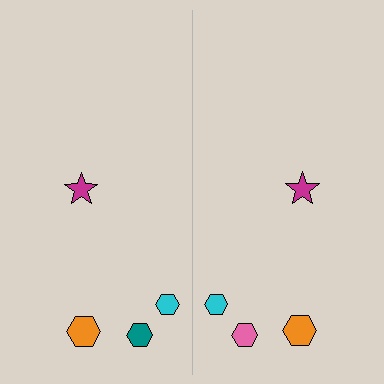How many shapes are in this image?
There are 8 shapes in this image.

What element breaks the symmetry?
The pink hexagon on the right side breaks the symmetry — its mirror counterpart is teal.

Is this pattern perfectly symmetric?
No, the pattern is not perfectly symmetric. The pink hexagon on the right side breaks the symmetry — its mirror counterpart is teal.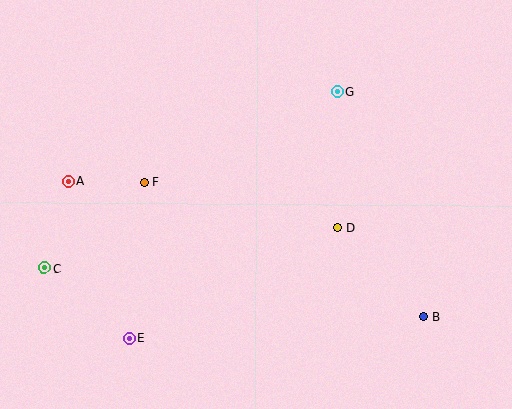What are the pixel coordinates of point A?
Point A is at (68, 181).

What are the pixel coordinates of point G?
Point G is at (337, 91).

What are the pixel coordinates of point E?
Point E is at (129, 338).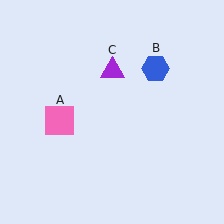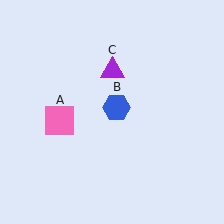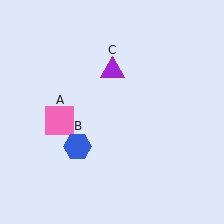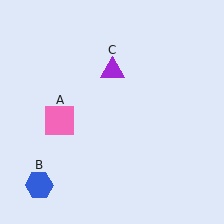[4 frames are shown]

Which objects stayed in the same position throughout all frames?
Pink square (object A) and purple triangle (object C) remained stationary.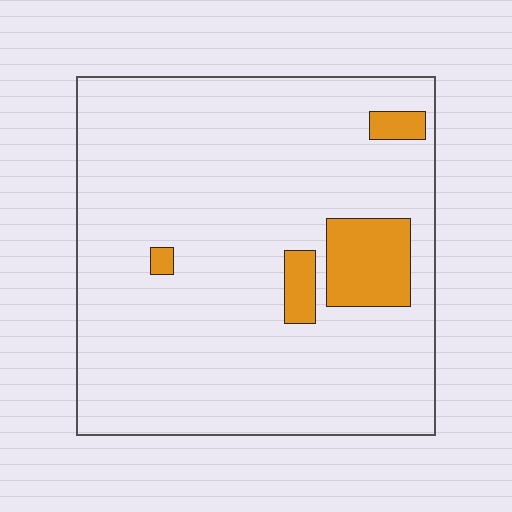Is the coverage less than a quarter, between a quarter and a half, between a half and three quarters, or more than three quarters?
Less than a quarter.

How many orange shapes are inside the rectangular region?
4.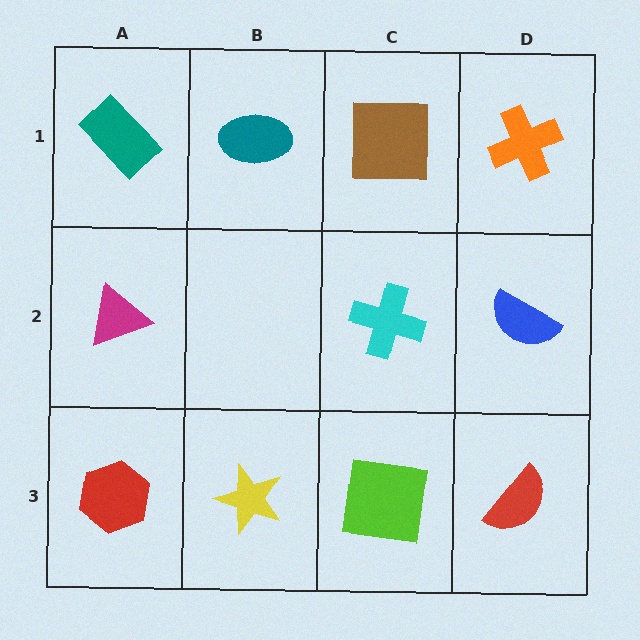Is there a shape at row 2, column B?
No, that cell is empty.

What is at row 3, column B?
A yellow star.